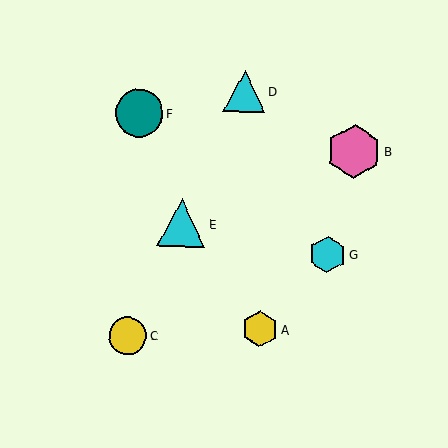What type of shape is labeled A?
Shape A is a yellow hexagon.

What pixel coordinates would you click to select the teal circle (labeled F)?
Click at (139, 113) to select the teal circle F.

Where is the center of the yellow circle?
The center of the yellow circle is at (128, 336).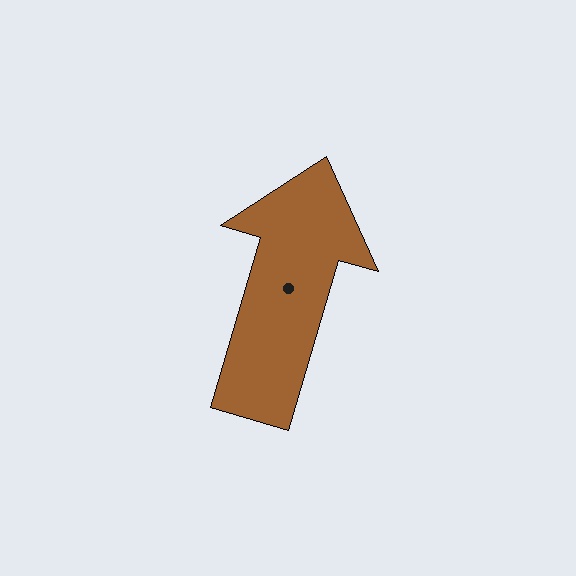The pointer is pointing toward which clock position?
Roughly 1 o'clock.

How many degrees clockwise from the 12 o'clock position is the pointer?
Approximately 16 degrees.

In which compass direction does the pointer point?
North.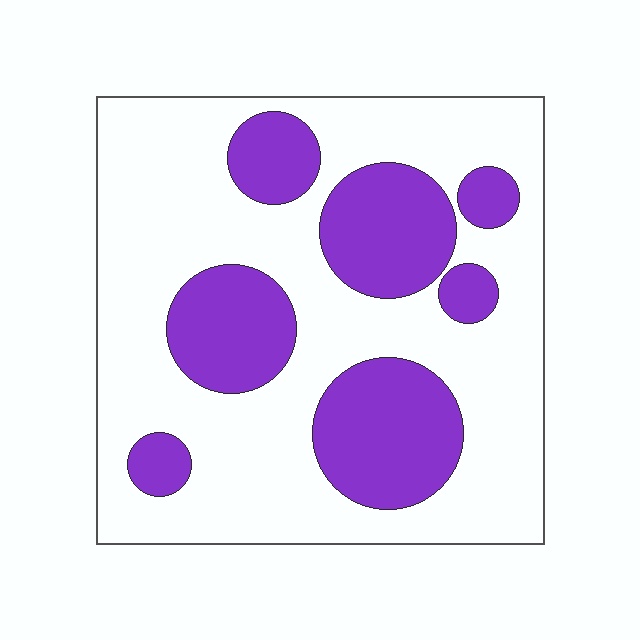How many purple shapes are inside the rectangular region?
7.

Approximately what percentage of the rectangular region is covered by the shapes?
Approximately 30%.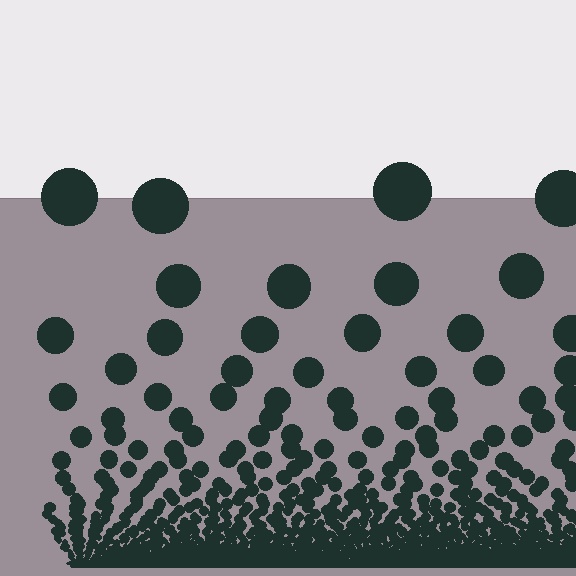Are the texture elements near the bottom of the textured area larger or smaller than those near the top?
Smaller. The gradient is inverted — elements near the bottom are smaller and denser.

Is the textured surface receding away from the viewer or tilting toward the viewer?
The surface appears to tilt toward the viewer. Texture elements get larger and sparser toward the top.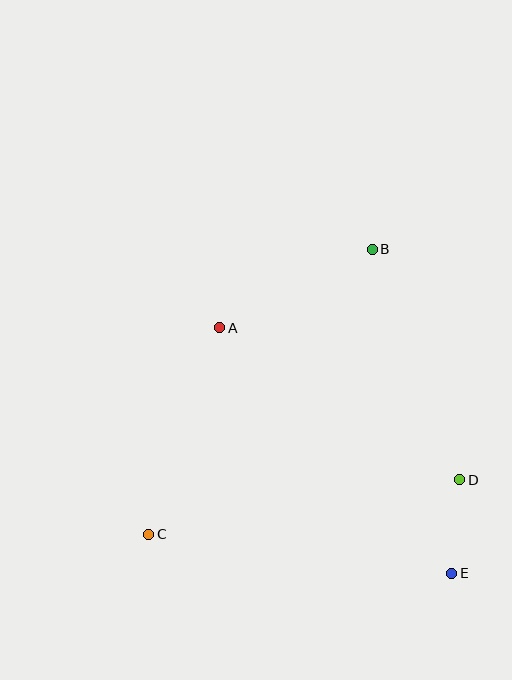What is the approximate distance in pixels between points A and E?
The distance between A and E is approximately 338 pixels.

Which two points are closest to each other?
Points D and E are closest to each other.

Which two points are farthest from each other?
Points B and C are farthest from each other.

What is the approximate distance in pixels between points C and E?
The distance between C and E is approximately 305 pixels.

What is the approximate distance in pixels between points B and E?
The distance between B and E is approximately 333 pixels.